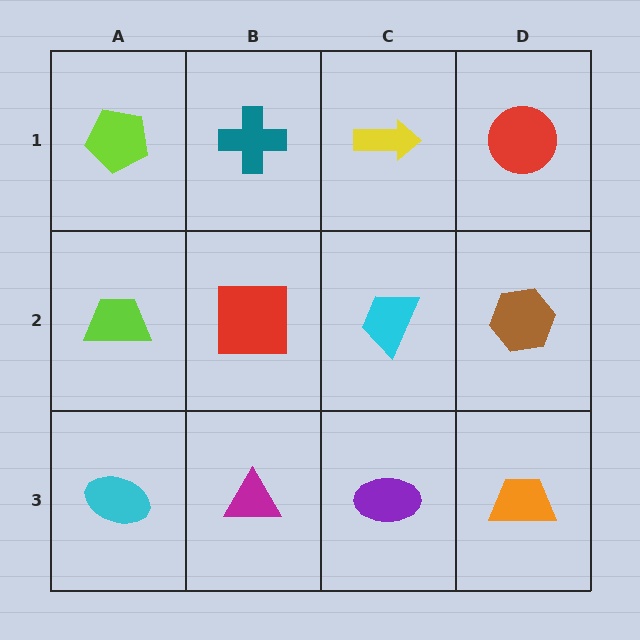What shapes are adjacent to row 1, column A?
A lime trapezoid (row 2, column A), a teal cross (row 1, column B).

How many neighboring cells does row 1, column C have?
3.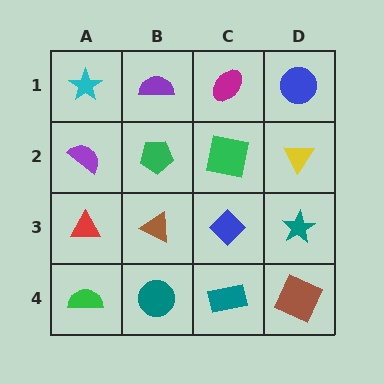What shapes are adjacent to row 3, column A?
A purple semicircle (row 2, column A), a green semicircle (row 4, column A), a brown triangle (row 3, column B).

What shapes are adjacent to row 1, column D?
A yellow triangle (row 2, column D), a magenta ellipse (row 1, column C).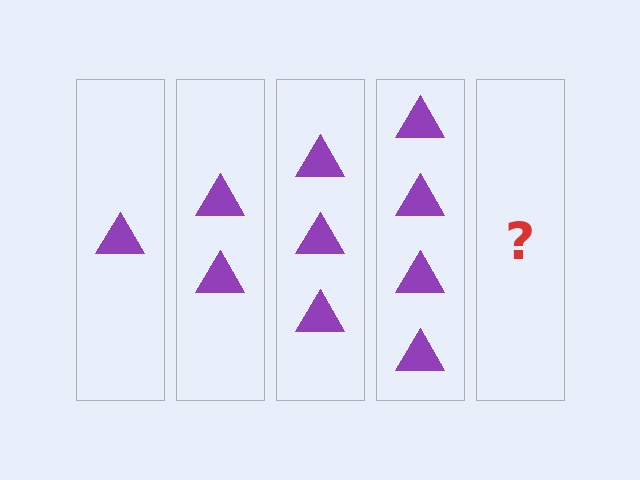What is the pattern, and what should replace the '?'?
The pattern is that each step adds one more triangle. The '?' should be 5 triangles.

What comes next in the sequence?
The next element should be 5 triangles.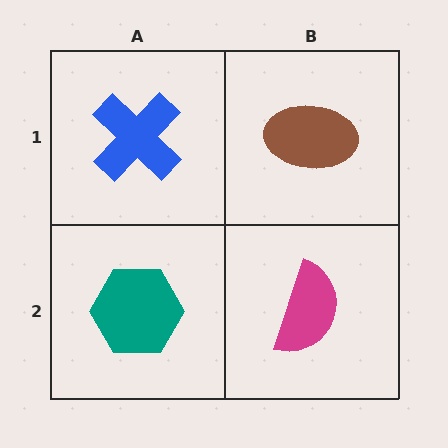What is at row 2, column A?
A teal hexagon.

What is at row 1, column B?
A brown ellipse.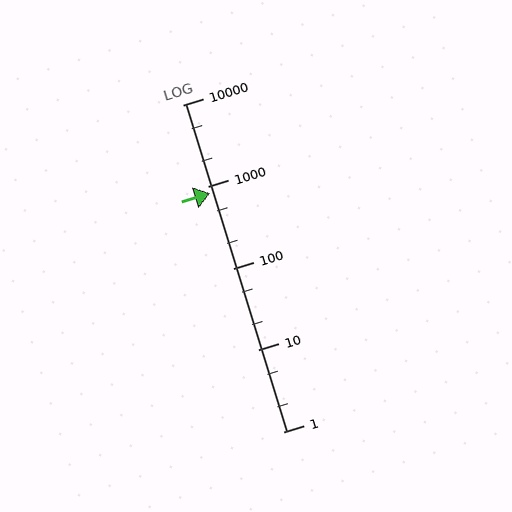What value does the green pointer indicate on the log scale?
The pointer indicates approximately 830.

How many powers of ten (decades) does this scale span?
The scale spans 4 decades, from 1 to 10000.